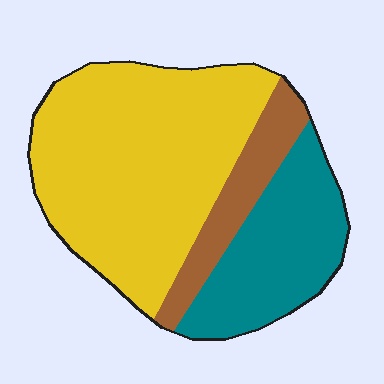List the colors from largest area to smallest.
From largest to smallest: yellow, teal, brown.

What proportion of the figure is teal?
Teal covers about 25% of the figure.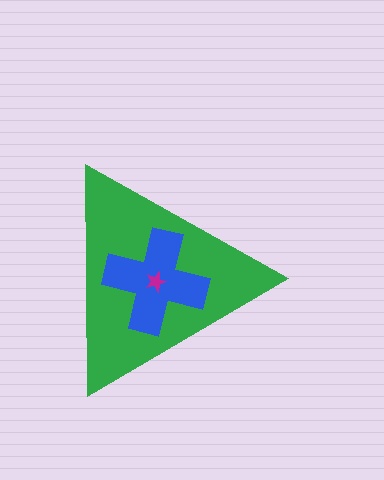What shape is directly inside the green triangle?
The blue cross.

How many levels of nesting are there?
3.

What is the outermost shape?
The green triangle.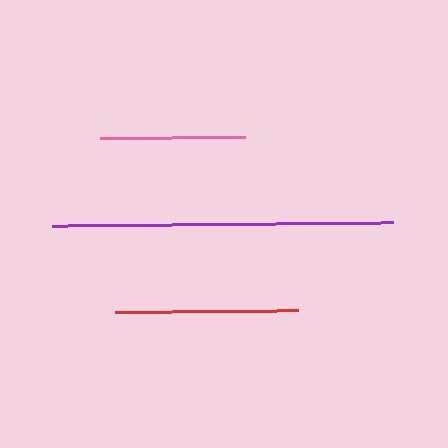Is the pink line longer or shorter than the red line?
The red line is longer than the pink line.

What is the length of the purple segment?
The purple segment is approximately 342 pixels long.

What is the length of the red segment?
The red segment is approximately 184 pixels long.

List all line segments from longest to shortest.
From longest to shortest: purple, red, pink.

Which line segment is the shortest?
The pink line is the shortest at approximately 145 pixels.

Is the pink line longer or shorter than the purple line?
The purple line is longer than the pink line.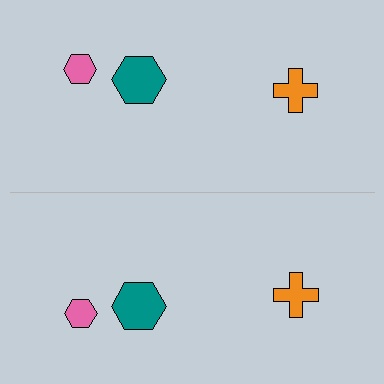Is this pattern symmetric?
Yes, this pattern has bilateral (reflection) symmetry.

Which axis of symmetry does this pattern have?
The pattern has a horizontal axis of symmetry running through the center of the image.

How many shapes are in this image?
There are 6 shapes in this image.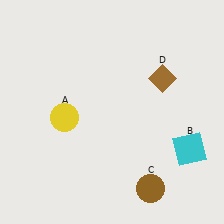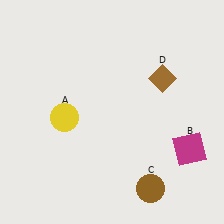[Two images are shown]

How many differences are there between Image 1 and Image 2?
There is 1 difference between the two images.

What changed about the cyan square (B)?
In Image 1, B is cyan. In Image 2, it changed to magenta.